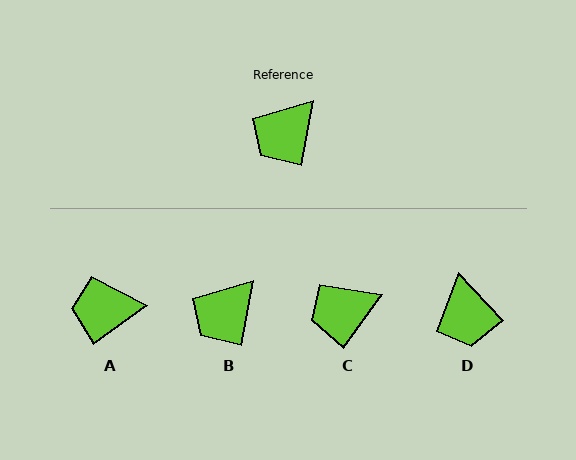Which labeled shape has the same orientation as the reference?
B.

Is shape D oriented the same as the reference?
No, it is off by about 54 degrees.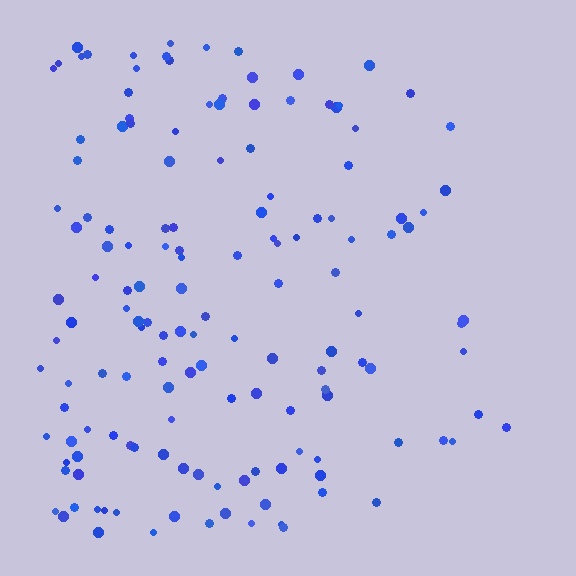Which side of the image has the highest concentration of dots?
The left.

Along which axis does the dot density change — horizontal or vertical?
Horizontal.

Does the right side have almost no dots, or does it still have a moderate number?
Still a moderate number, just noticeably fewer than the left.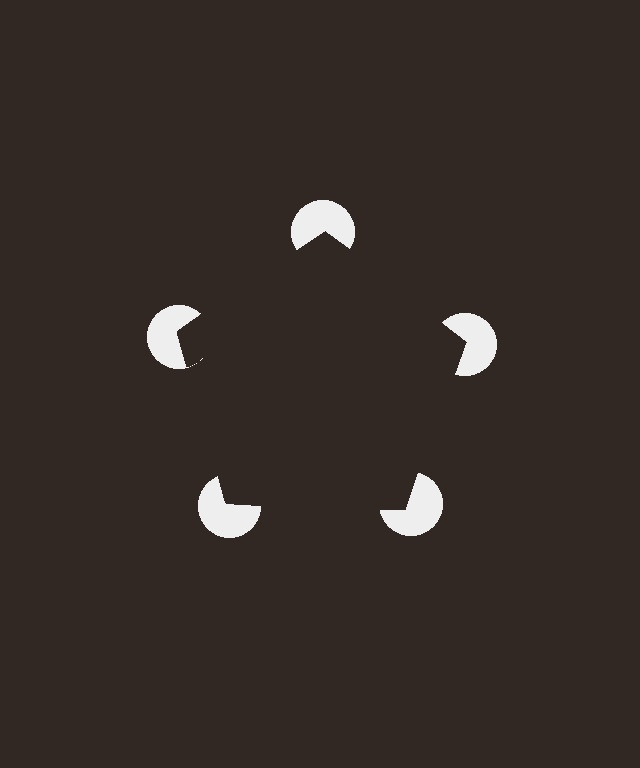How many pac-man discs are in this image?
There are 5 — one at each vertex of the illusory pentagon.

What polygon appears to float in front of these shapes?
An illusory pentagon — its edges are inferred from the aligned wedge cuts in the pac-man discs, not physically drawn.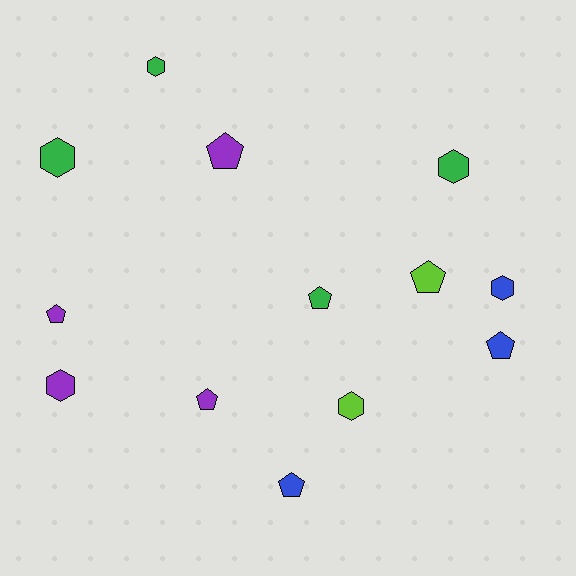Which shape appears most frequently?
Pentagon, with 7 objects.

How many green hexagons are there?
There are 3 green hexagons.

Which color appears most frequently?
Green, with 4 objects.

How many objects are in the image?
There are 13 objects.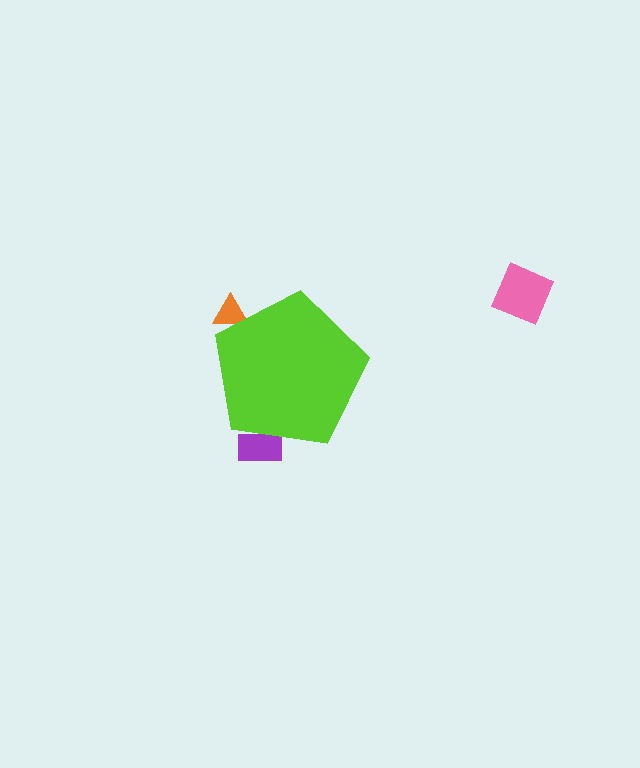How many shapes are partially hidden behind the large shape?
2 shapes are partially hidden.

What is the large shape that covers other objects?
A lime pentagon.